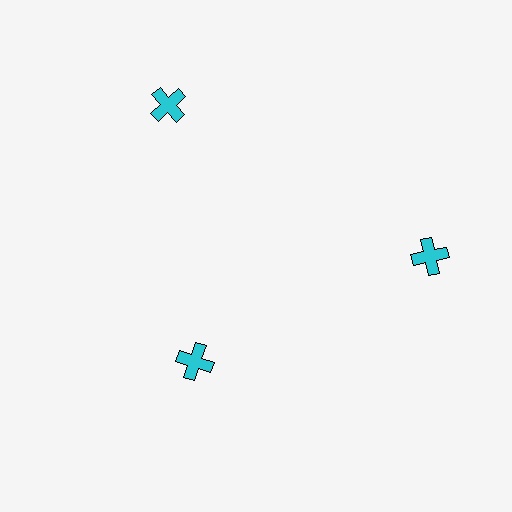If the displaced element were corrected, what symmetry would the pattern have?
It would have 3-fold rotational symmetry — the pattern would map onto itself every 120 degrees.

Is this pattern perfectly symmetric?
No. The 3 cyan crosses are arranged in a ring, but one element near the 7 o'clock position is pulled inward toward the center, breaking the 3-fold rotational symmetry.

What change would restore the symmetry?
The symmetry would be restored by moving it outward, back onto the ring so that all 3 crosses sit at equal angles and equal distance from the center.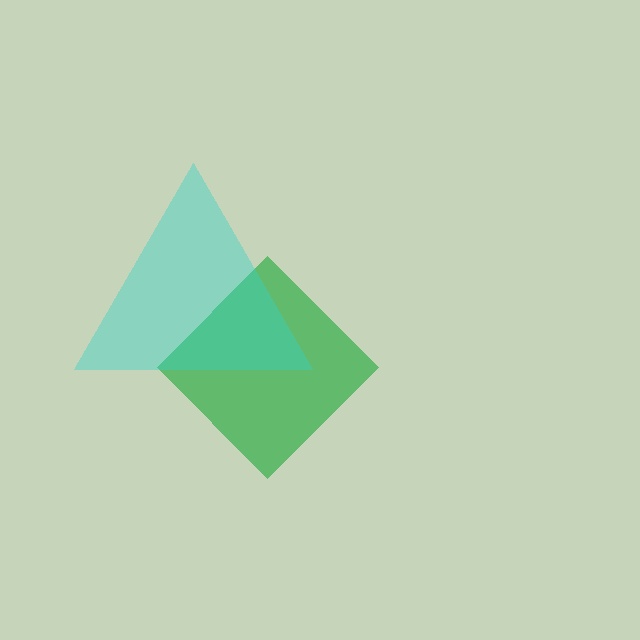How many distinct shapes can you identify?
There are 2 distinct shapes: a green diamond, a cyan triangle.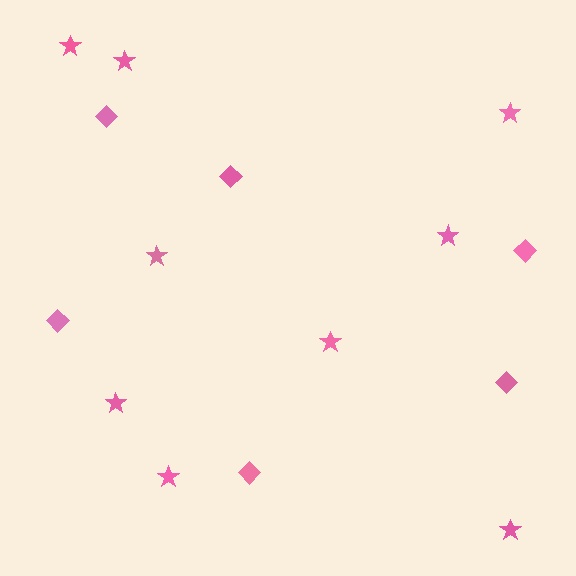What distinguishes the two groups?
There are 2 groups: one group of diamonds (6) and one group of stars (9).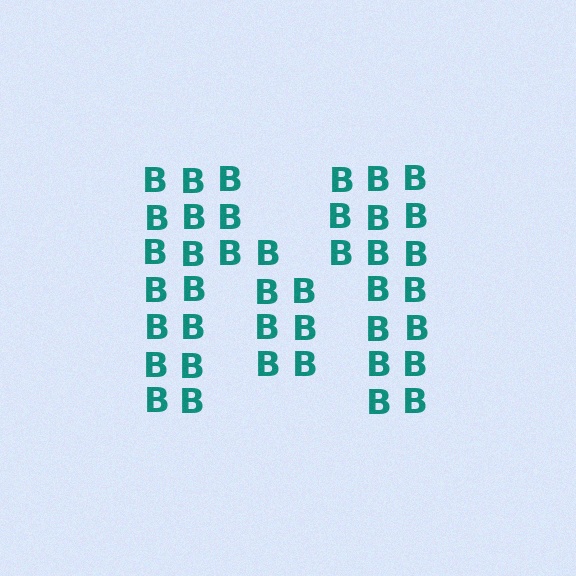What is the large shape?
The large shape is the letter M.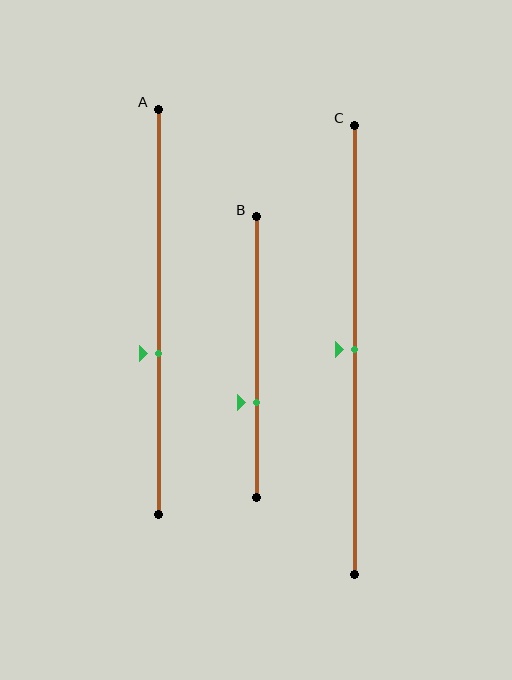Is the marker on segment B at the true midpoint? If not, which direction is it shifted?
No, the marker on segment B is shifted downward by about 16% of the segment length.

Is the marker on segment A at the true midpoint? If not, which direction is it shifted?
No, the marker on segment A is shifted downward by about 10% of the segment length.